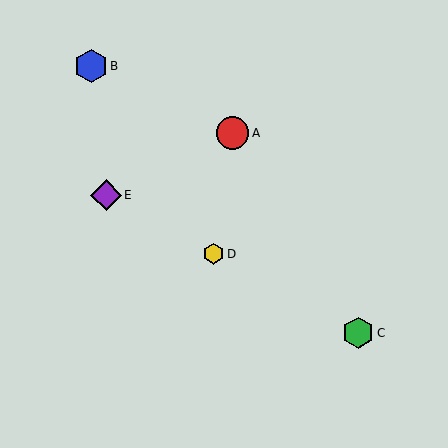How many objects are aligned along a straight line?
3 objects (C, D, E) are aligned along a straight line.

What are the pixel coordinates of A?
Object A is at (233, 133).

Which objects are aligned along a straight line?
Objects C, D, E are aligned along a straight line.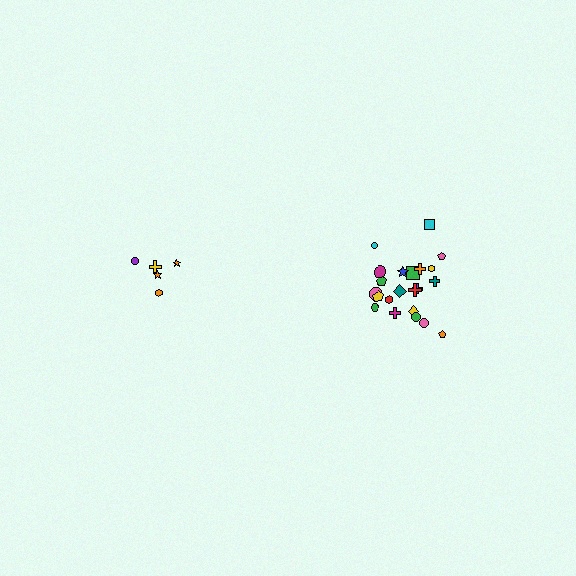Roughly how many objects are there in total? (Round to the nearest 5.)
Roughly 25 objects in total.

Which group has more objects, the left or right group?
The right group.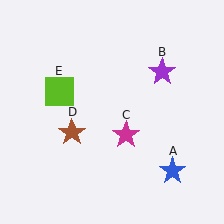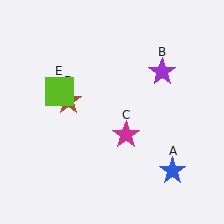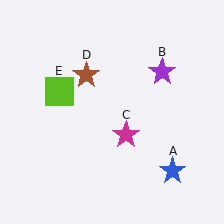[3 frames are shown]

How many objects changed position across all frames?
1 object changed position: brown star (object D).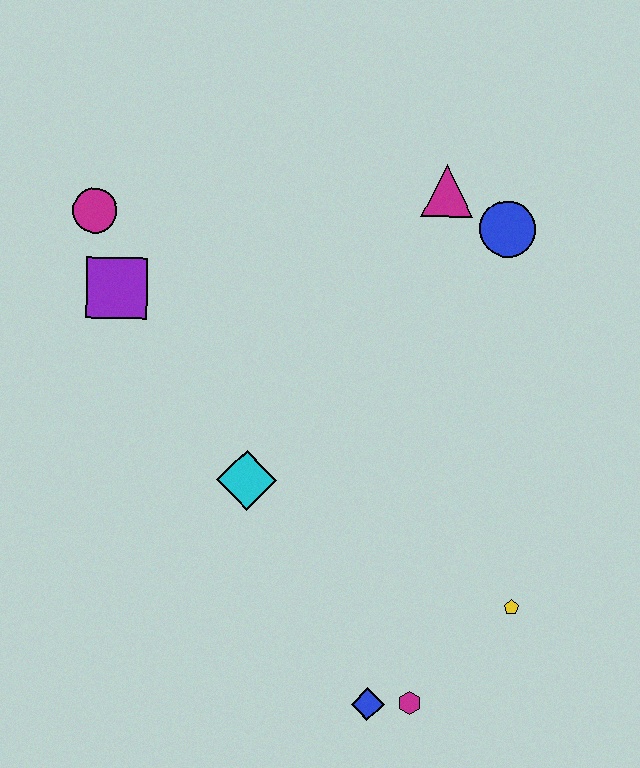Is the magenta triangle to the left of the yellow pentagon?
Yes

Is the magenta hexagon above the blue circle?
No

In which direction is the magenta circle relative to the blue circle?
The magenta circle is to the left of the blue circle.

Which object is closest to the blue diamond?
The magenta hexagon is closest to the blue diamond.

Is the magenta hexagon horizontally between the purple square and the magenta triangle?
Yes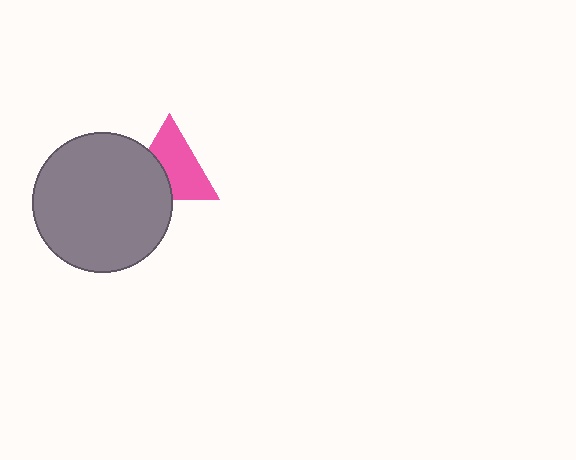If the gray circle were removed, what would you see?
You would see the complete pink triangle.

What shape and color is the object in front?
The object in front is a gray circle.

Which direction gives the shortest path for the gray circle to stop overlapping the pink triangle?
Moving toward the lower-left gives the shortest separation.